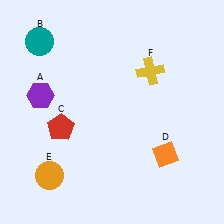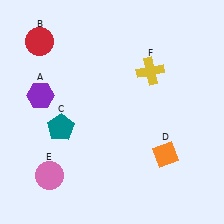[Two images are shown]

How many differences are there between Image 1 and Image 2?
There are 3 differences between the two images.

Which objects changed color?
B changed from teal to red. C changed from red to teal. E changed from orange to pink.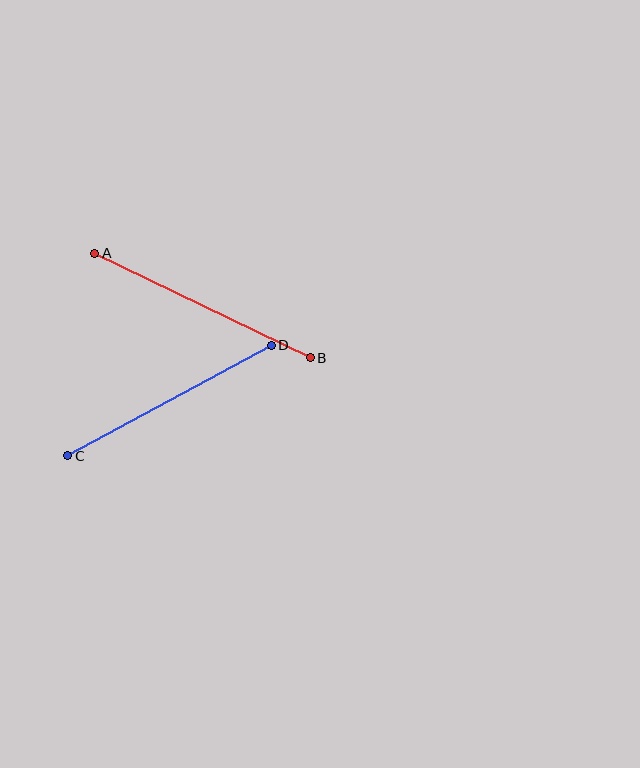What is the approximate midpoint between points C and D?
The midpoint is at approximately (170, 400) pixels.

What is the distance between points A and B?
The distance is approximately 240 pixels.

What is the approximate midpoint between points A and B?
The midpoint is at approximately (203, 306) pixels.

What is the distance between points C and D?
The distance is approximately 232 pixels.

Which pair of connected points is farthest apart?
Points A and B are farthest apart.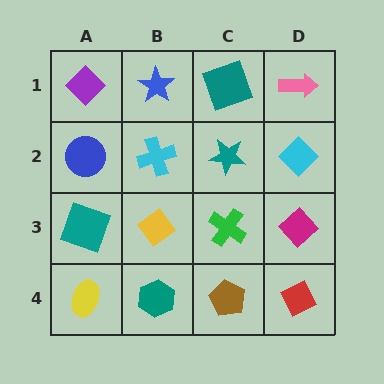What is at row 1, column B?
A blue star.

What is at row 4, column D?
A red diamond.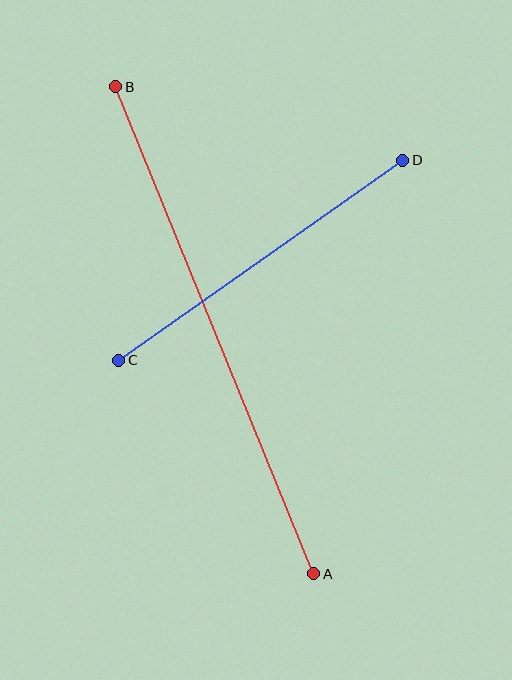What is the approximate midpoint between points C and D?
The midpoint is at approximately (261, 260) pixels.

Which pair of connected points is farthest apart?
Points A and B are farthest apart.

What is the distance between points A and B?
The distance is approximately 525 pixels.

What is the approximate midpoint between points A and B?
The midpoint is at approximately (215, 330) pixels.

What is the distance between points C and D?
The distance is approximately 348 pixels.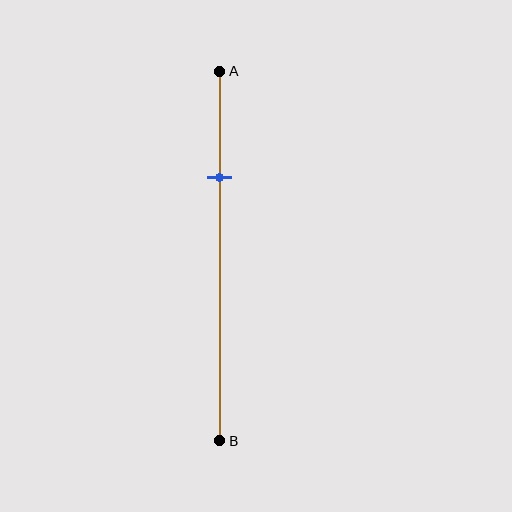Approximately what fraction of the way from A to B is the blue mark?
The blue mark is approximately 30% of the way from A to B.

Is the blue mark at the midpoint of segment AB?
No, the mark is at about 30% from A, not at the 50% midpoint.